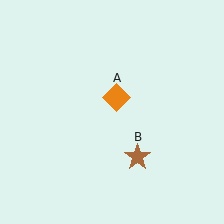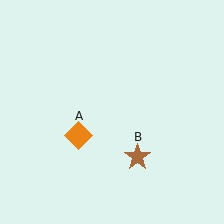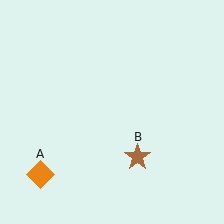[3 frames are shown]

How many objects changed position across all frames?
1 object changed position: orange diamond (object A).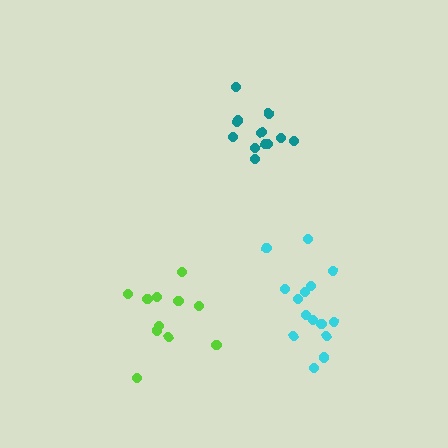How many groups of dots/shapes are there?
There are 3 groups.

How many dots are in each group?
Group 1: 12 dots, Group 2: 15 dots, Group 3: 11 dots (38 total).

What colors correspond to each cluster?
The clusters are colored: teal, cyan, lime.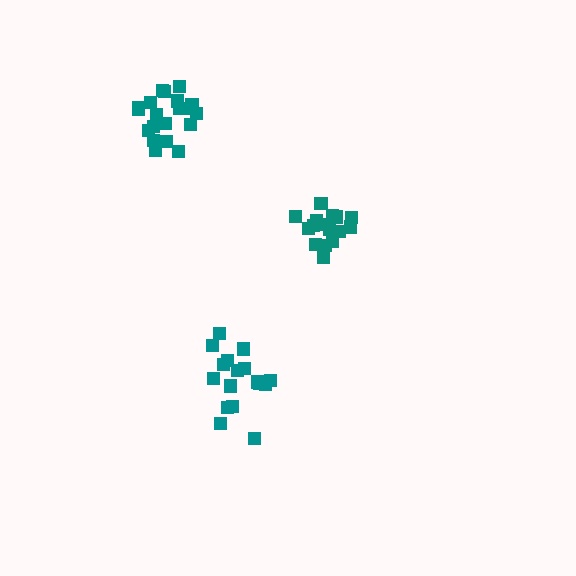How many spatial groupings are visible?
There are 3 spatial groupings.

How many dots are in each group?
Group 1: 21 dots, Group 2: 17 dots, Group 3: 18 dots (56 total).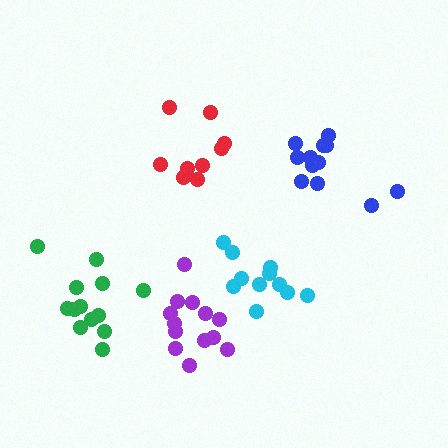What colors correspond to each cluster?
The clusters are colored: cyan, red, green, blue, purple.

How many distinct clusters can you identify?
There are 5 distinct clusters.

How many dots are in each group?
Group 1: 11 dots, Group 2: 9 dots, Group 3: 13 dots, Group 4: 12 dots, Group 5: 13 dots (58 total).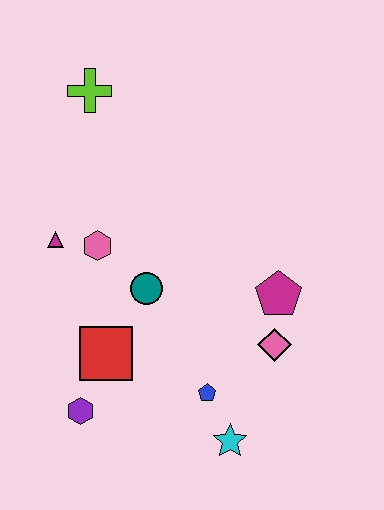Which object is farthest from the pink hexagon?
The cyan star is farthest from the pink hexagon.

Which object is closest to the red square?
The purple hexagon is closest to the red square.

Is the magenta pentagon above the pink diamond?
Yes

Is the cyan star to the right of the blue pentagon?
Yes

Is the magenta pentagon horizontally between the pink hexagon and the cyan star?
No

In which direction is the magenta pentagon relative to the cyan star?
The magenta pentagon is above the cyan star.